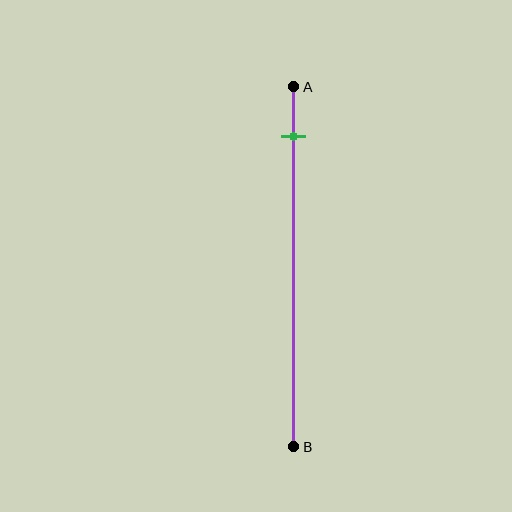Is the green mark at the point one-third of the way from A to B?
No, the mark is at about 15% from A, not at the 33% one-third point.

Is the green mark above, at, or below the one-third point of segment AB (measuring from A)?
The green mark is above the one-third point of segment AB.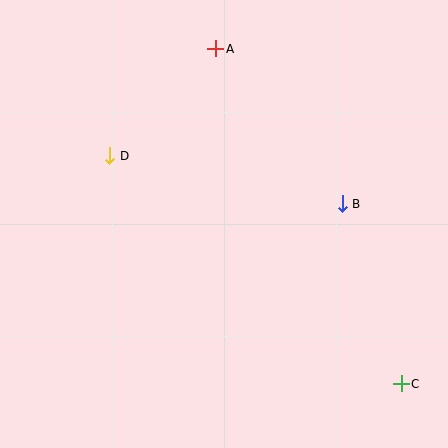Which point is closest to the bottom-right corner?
Point C is closest to the bottom-right corner.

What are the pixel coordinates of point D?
Point D is at (110, 156).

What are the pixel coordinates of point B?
Point B is at (342, 204).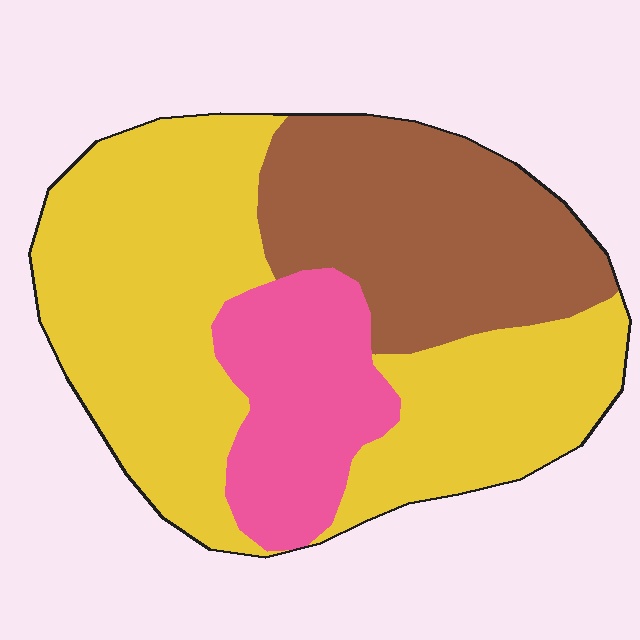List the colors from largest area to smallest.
From largest to smallest: yellow, brown, pink.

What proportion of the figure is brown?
Brown takes up between a quarter and a half of the figure.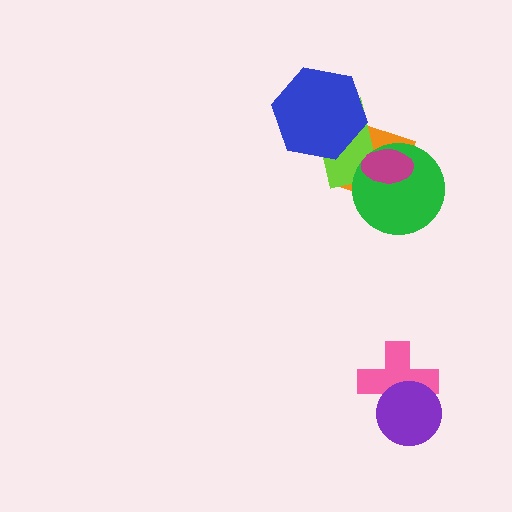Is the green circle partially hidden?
Yes, it is partially covered by another shape.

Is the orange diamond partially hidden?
Yes, it is partially covered by another shape.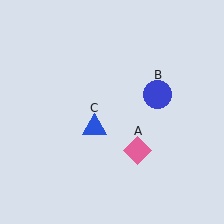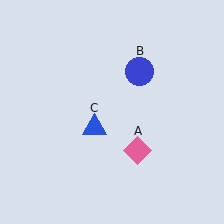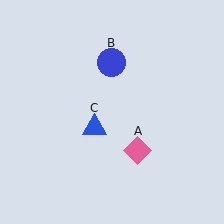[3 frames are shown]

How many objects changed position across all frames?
1 object changed position: blue circle (object B).